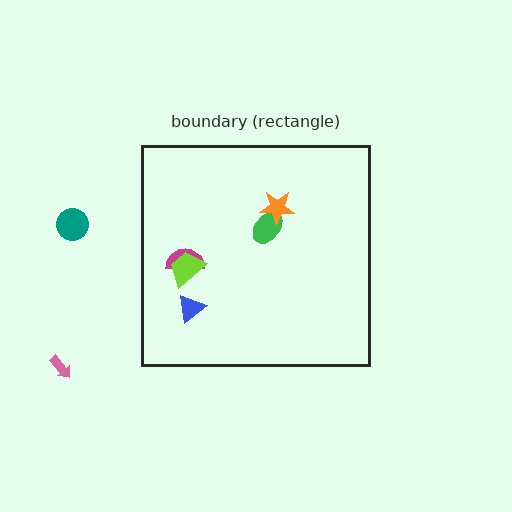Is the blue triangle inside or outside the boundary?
Inside.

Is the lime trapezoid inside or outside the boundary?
Inside.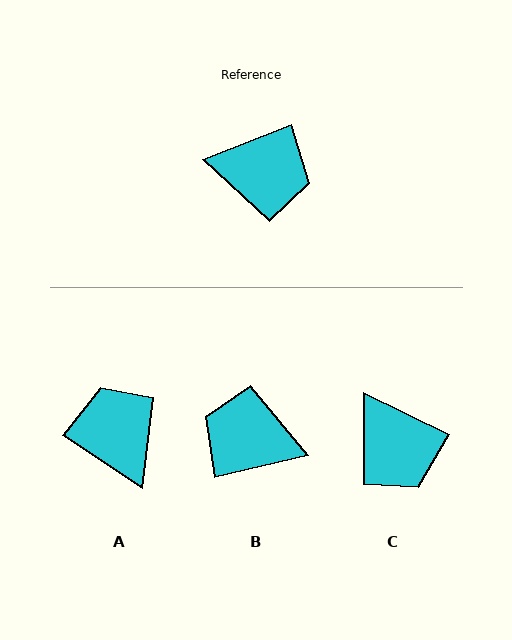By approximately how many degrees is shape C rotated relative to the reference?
Approximately 47 degrees clockwise.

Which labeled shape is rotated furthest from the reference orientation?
B, about 172 degrees away.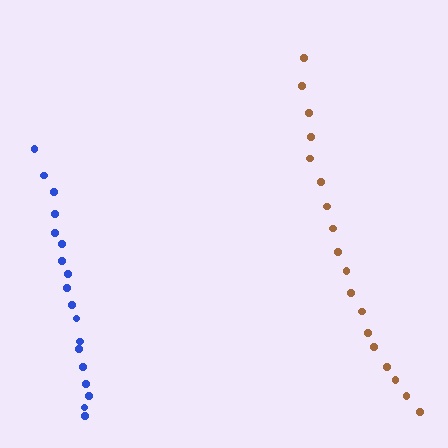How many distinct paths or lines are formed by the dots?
There are 2 distinct paths.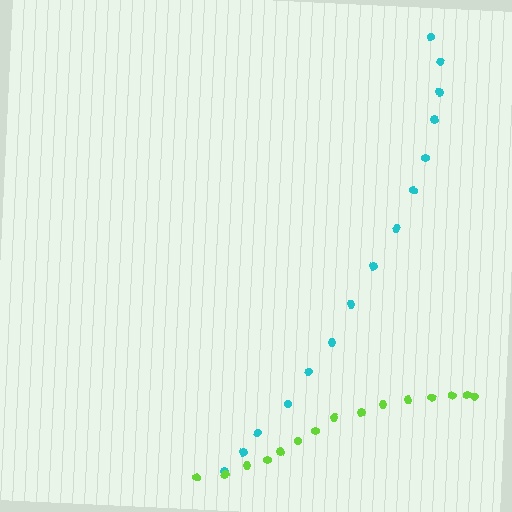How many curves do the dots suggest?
There are 2 distinct paths.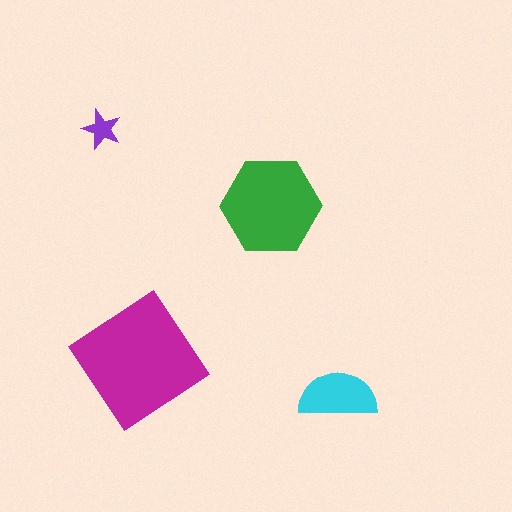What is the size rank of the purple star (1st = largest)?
4th.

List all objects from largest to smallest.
The magenta diamond, the green hexagon, the cyan semicircle, the purple star.